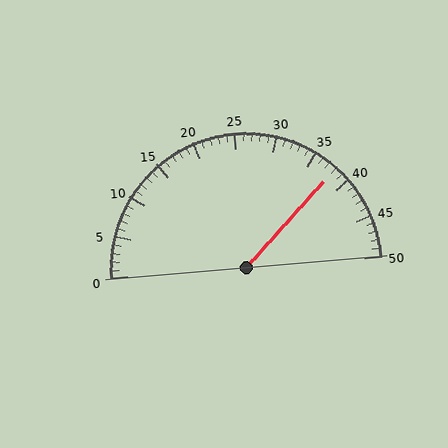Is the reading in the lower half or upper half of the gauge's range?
The reading is in the upper half of the range (0 to 50).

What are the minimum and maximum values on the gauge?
The gauge ranges from 0 to 50.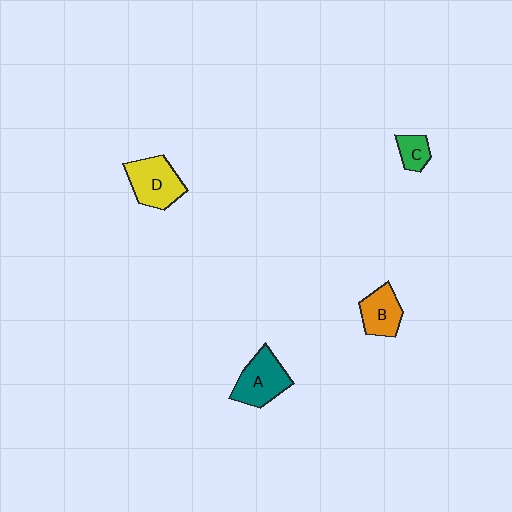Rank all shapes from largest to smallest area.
From largest to smallest: D (yellow), A (teal), B (orange), C (green).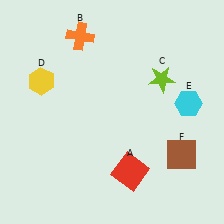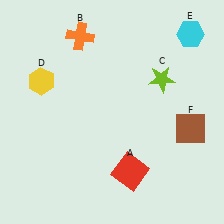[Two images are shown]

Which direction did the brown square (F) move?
The brown square (F) moved up.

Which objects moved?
The objects that moved are: the cyan hexagon (E), the brown square (F).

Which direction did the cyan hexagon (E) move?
The cyan hexagon (E) moved up.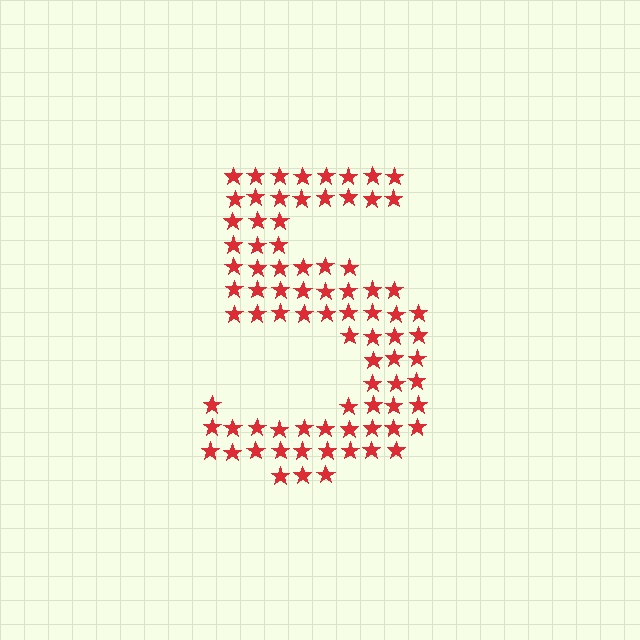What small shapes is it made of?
It is made of small stars.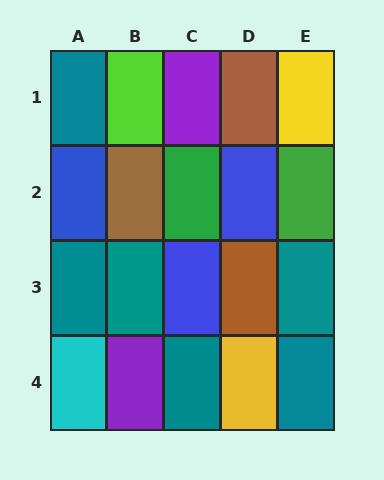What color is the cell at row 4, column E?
Teal.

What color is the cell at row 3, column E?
Teal.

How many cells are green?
2 cells are green.